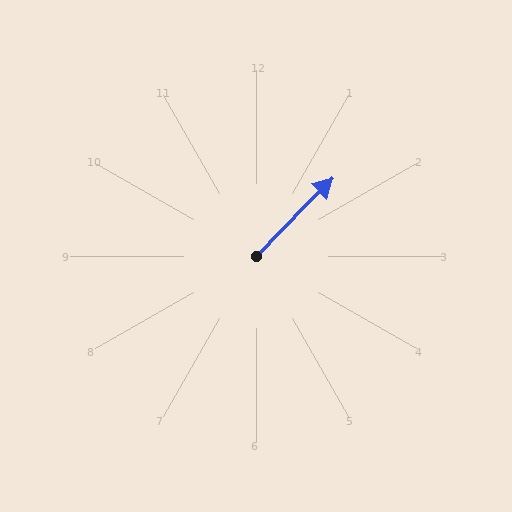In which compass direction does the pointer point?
Northeast.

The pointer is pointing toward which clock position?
Roughly 1 o'clock.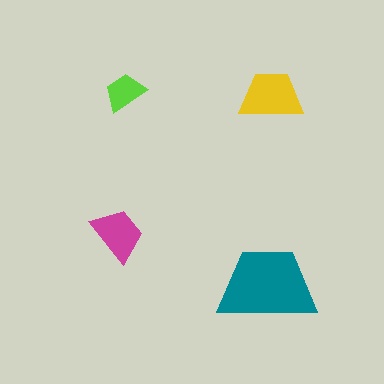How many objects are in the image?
There are 4 objects in the image.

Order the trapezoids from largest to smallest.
the teal one, the yellow one, the magenta one, the lime one.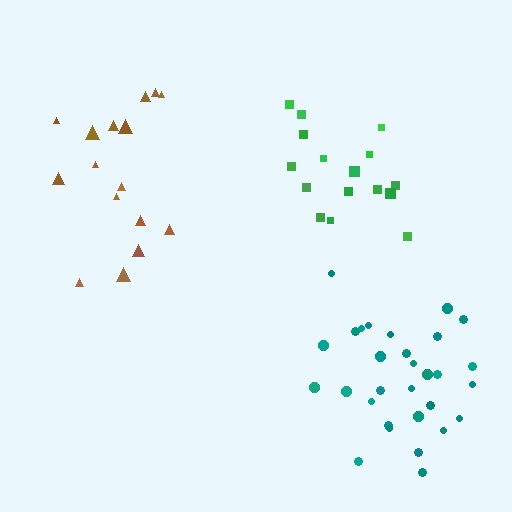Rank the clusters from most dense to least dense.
teal, green, brown.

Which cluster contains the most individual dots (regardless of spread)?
Teal (30).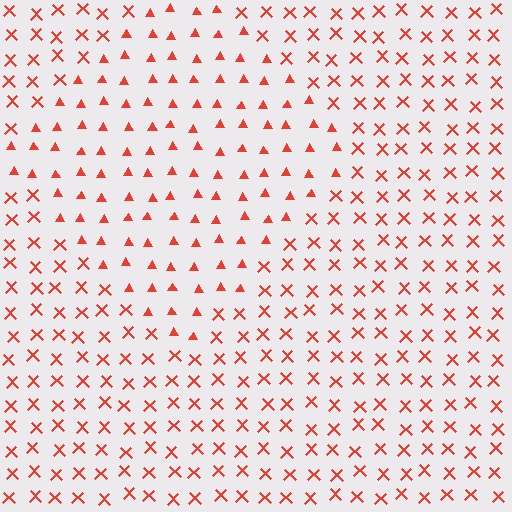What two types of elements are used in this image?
The image uses triangles inside the diamond region and X marks outside it.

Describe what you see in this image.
The image is filled with small red elements arranged in a uniform grid. A diamond-shaped region contains triangles, while the surrounding area contains X marks. The boundary is defined purely by the change in element shape.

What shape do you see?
I see a diamond.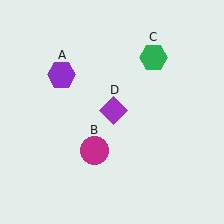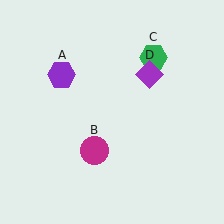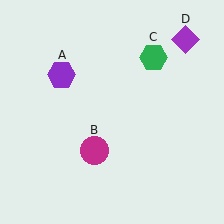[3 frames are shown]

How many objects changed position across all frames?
1 object changed position: purple diamond (object D).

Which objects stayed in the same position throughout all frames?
Purple hexagon (object A) and magenta circle (object B) and green hexagon (object C) remained stationary.